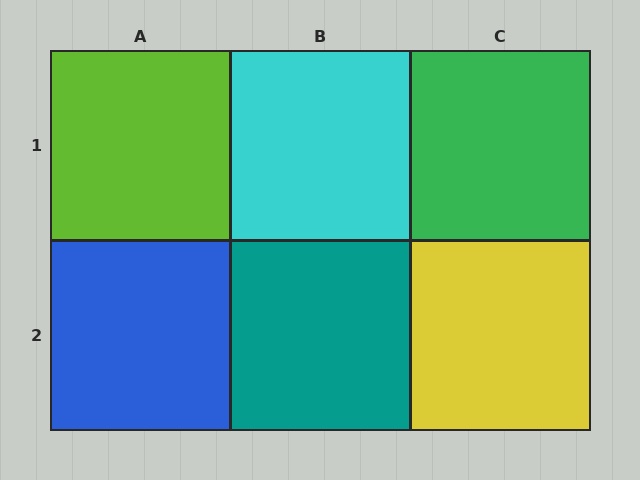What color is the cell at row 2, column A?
Blue.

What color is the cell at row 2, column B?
Teal.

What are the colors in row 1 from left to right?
Lime, cyan, green.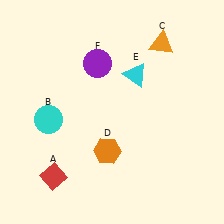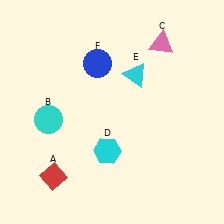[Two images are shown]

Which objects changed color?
C changed from orange to pink. D changed from orange to cyan. F changed from purple to blue.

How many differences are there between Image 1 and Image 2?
There are 3 differences between the two images.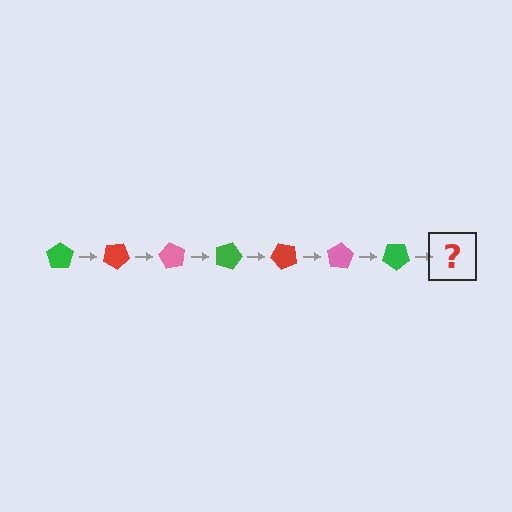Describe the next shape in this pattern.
It should be a red pentagon, rotated 210 degrees from the start.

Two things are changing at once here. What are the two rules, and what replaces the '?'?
The two rules are that it rotates 30 degrees each step and the color cycles through green, red, and pink. The '?' should be a red pentagon, rotated 210 degrees from the start.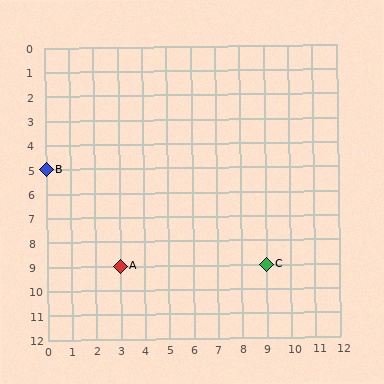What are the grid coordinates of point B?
Point B is at grid coordinates (0, 5).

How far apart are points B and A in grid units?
Points B and A are 3 columns and 4 rows apart (about 5.0 grid units diagonally).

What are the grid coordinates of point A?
Point A is at grid coordinates (3, 9).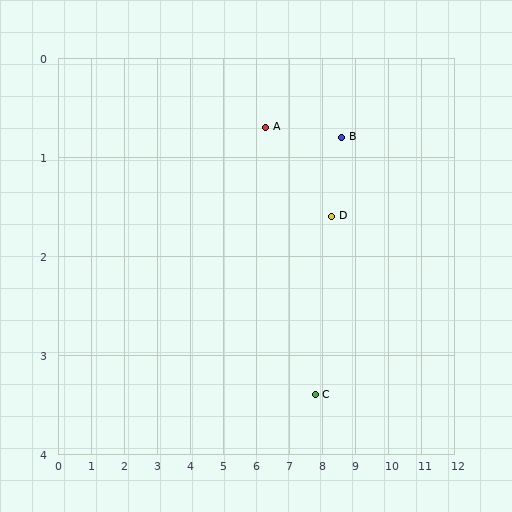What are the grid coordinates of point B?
Point B is at approximately (8.6, 0.8).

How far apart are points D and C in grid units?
Points D and C are about 1.9 grid units apart.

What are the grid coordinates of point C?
Point C is at approximately (7.8, 3.4).